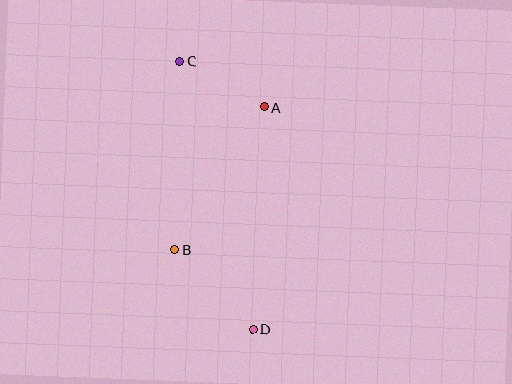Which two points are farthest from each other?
Points C and D are farthest from each other.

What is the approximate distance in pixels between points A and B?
The distance between A and B is approximately 169 pixels.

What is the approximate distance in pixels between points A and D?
The distance between A and D is approximately 223 pixels.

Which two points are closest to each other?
Points A and C are closest to each other.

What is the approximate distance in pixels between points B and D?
The distance between B and D is approximately 112 pixels.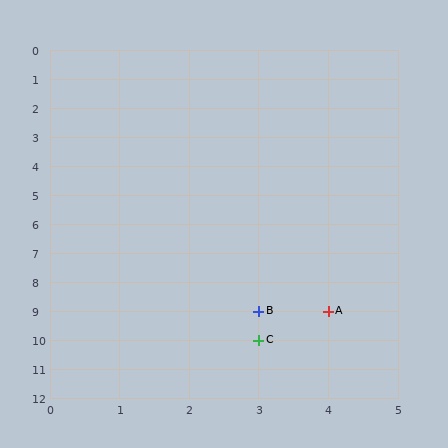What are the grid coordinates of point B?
Point B is at grid coordinates (3, 9).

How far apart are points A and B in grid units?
Points A and B are 1 column apart.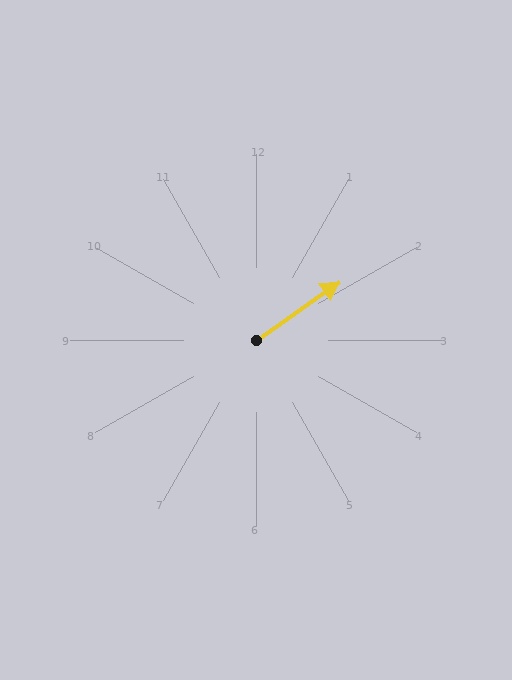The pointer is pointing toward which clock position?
Roughly 2 o'clock.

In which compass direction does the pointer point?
Northeast.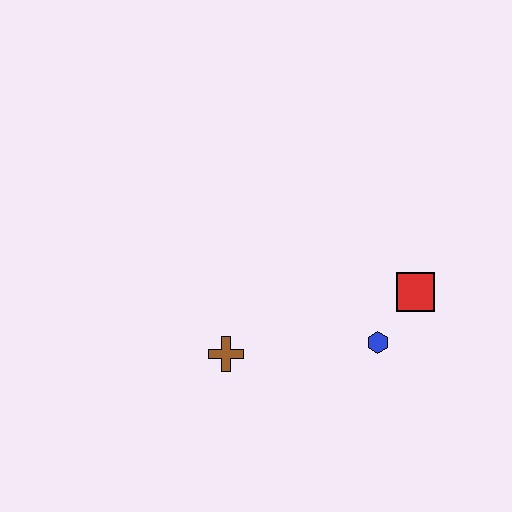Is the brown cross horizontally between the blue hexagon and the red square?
No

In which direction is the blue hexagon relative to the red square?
The blue hexagon is below the red square.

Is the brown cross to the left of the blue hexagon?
Yes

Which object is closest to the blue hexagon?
The red square is closest to the blue hexagon.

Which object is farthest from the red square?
The brown cross is farthest from the red square.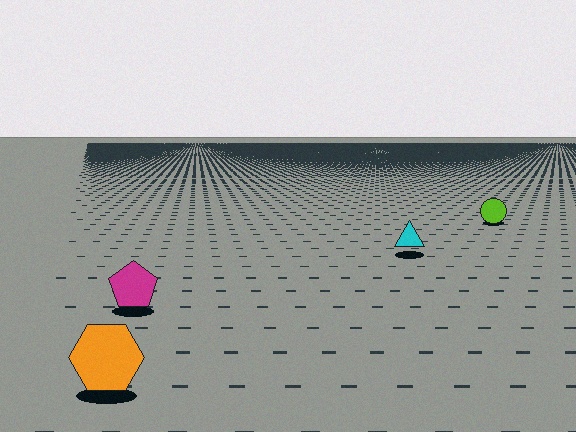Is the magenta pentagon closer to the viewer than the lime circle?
Yes. The magenta pentagon is closer — you can tell from the texture gradient: the ground texture is coarser near it.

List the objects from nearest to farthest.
From nearest to farthest: the orange hexagon, the magenta pentagon, the cyan triangle, the lime circle.